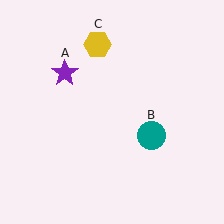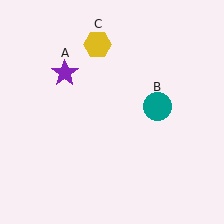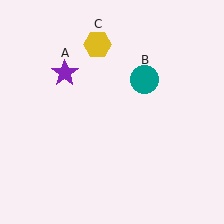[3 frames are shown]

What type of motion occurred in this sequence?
The teal circle (object B) rotated counterclockwise around the center of the scene.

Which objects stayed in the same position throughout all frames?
Purple star (object A) and yellow hexagon (object C) remained stationary.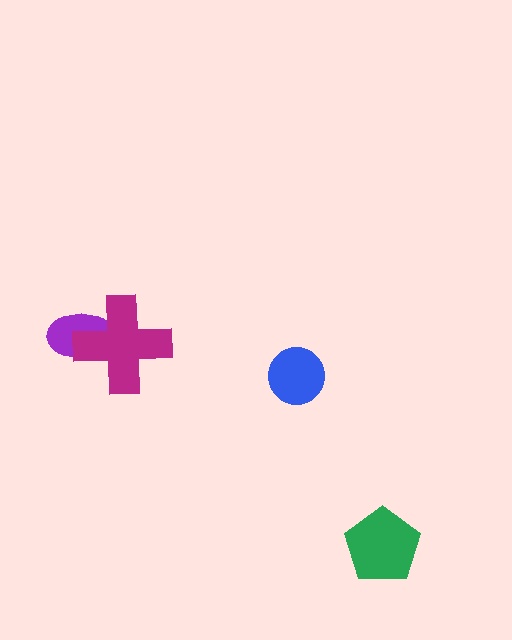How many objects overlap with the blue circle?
0 objects overlap with the blue circle.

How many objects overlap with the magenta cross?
1 object overlaps with the magenta cross.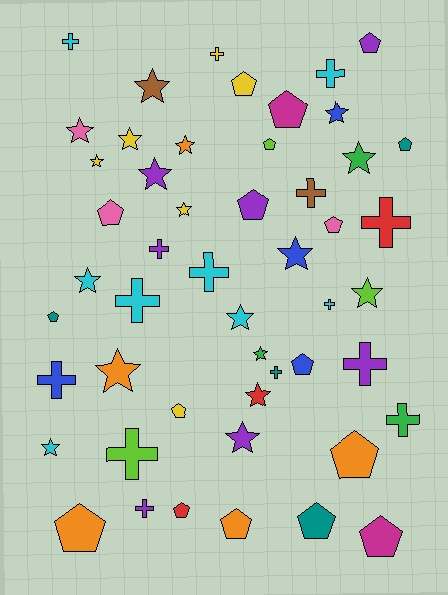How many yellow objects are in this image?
There are 6 yellow objects.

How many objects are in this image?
There are 50 objects.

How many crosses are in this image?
There are 15 crosses.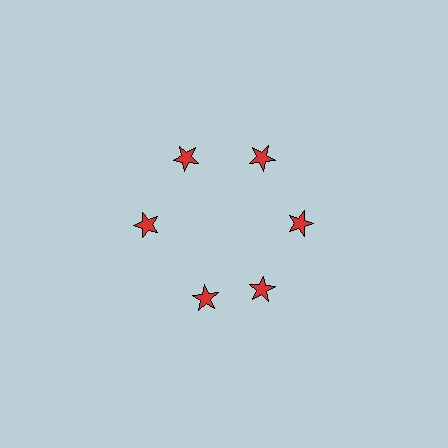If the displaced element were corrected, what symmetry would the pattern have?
It would have 6-fold rotational symmetry — the pattern would map onto itself every 60 degrees.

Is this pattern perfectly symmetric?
No. The 6 red stars are arranged in a ring, but one element near the 7 o'clock position is rotated out of alignment along the ring, breaking the 6-fold rotational symmetry.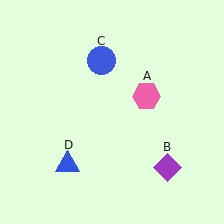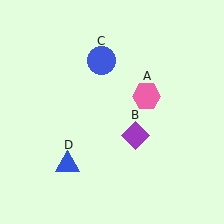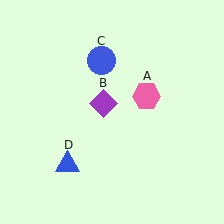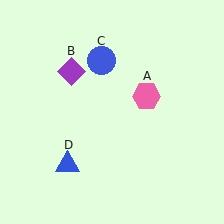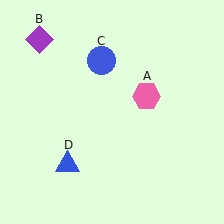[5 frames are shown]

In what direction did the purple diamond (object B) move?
The purple diamond (object B) moved up and to the left.